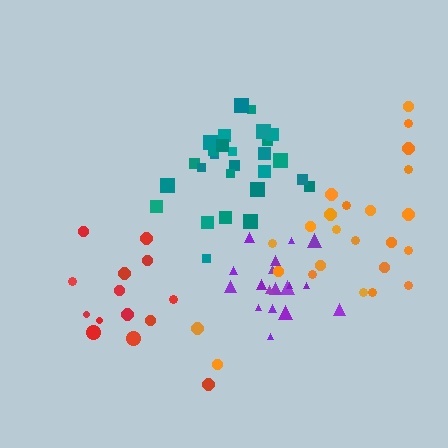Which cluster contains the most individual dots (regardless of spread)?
Teal (27).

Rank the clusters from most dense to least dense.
purple, teal, red, orange.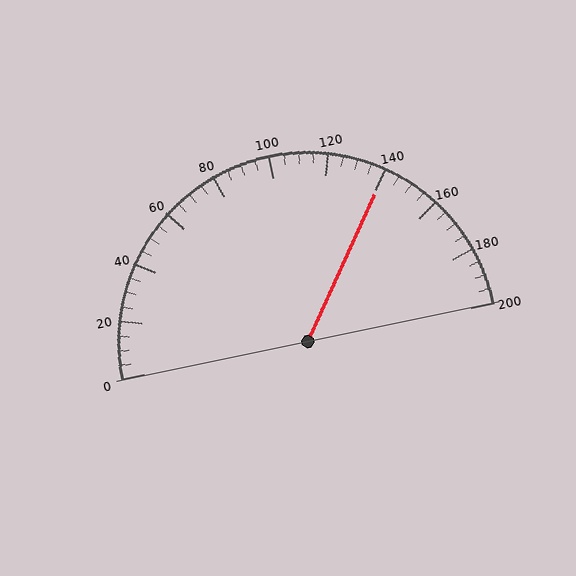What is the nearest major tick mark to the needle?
The nearest major tick mark is 140.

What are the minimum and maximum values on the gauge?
The gauge ranges from 0 to 200.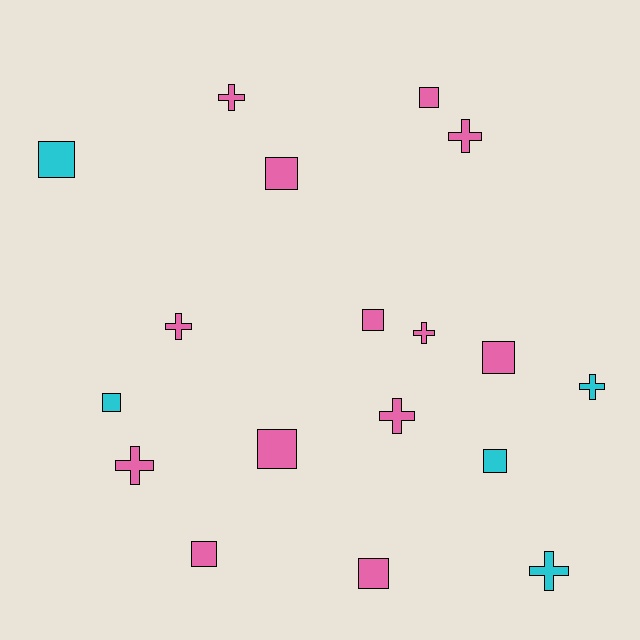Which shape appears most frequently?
Square, with 10 objects.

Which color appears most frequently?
Pink, with 13 objects.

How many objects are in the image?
There are 18 objects.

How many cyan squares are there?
There are 3 cyan squares.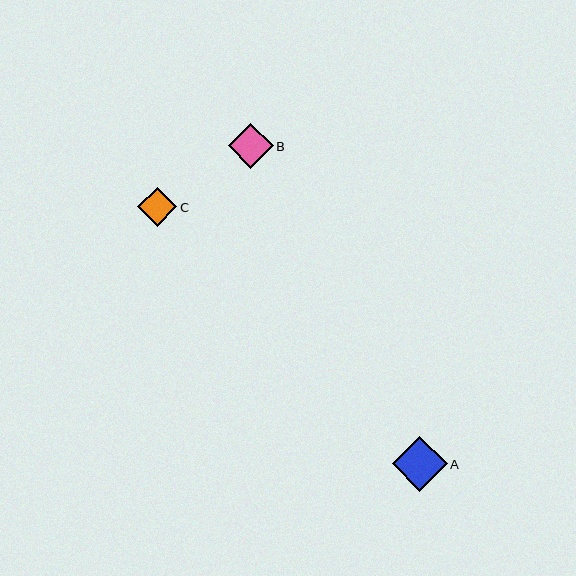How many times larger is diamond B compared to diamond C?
Diamond B is approximately 1.1 times the size of diamond C.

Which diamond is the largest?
Diamond A is the largest with a size of approximately 55 pixels.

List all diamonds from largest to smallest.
From largest to smallest: A, B, C.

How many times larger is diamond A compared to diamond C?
Diamond A is approximately 1.4 times the size of diamond C.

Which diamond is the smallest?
Diamond C is the smallest with a size of approximately 39 pixels.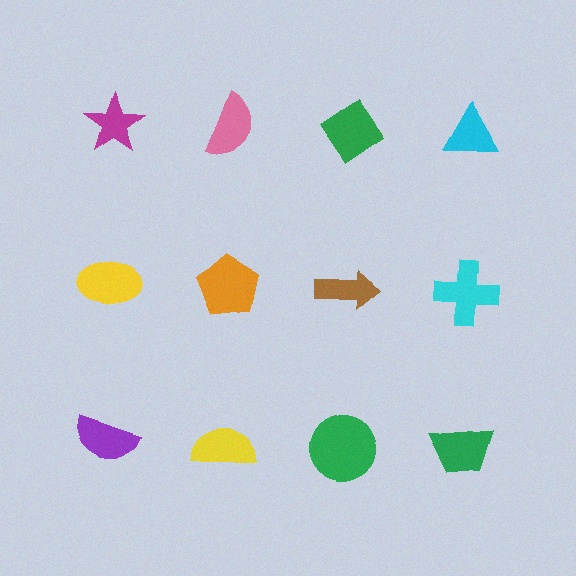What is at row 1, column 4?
A cyan triangle.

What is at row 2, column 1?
A yellow ellipse.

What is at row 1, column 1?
A magenta star.